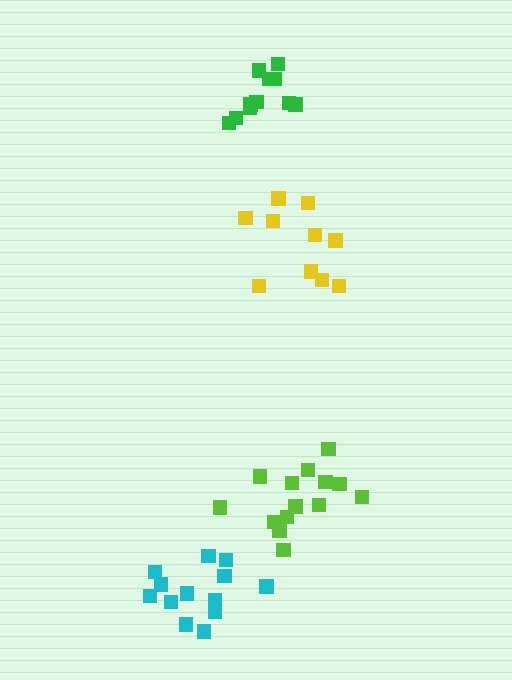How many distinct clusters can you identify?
There are 4 distinct clusters.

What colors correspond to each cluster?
The clusters are colored: green, lime, yellow, cyan.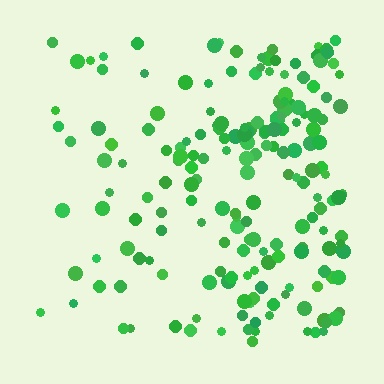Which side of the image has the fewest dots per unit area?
The left.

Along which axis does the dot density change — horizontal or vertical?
Horizontal.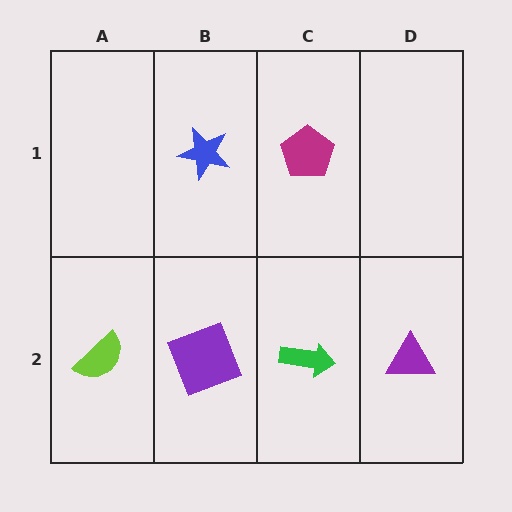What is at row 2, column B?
A purple square.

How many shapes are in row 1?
2 shapes.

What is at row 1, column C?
A magenta pentagon.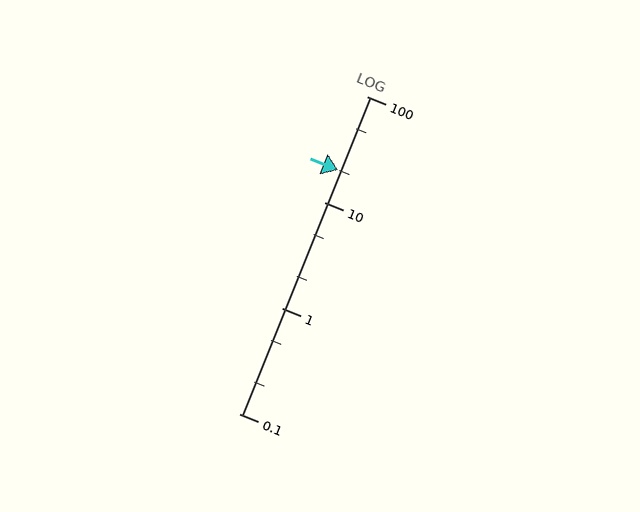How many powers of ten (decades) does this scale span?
The scale spans 3 decades, from 0.1 to 100.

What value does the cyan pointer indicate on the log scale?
The pointer indicates approximately 20.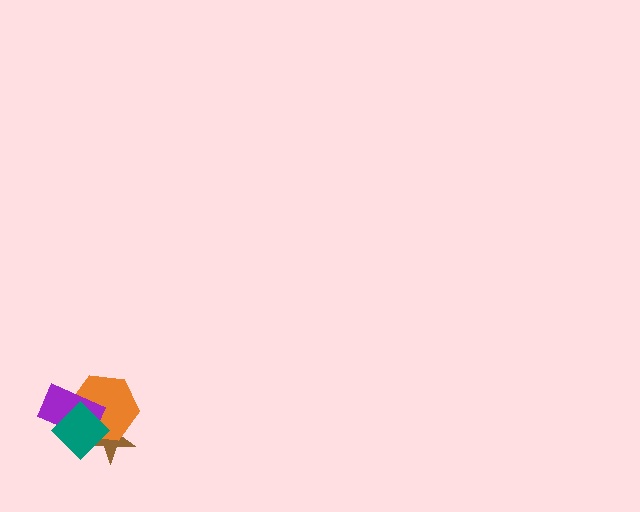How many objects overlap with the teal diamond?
3 objects overlap with the teal diamond.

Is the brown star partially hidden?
Yes, it is partially covered by another shape.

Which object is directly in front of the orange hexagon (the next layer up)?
The purple rectangle is directly in front of the orange hexagon.